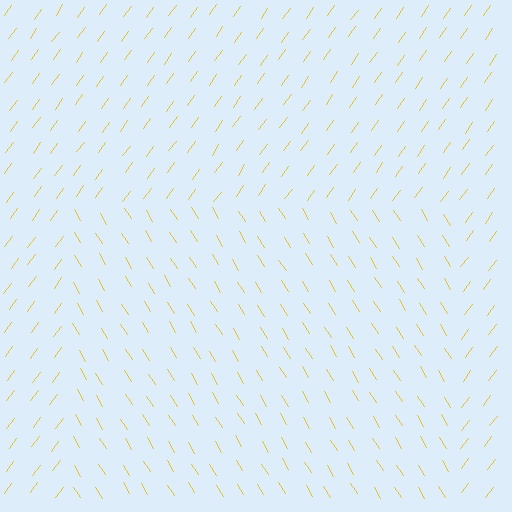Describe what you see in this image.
The image is filled with small yellow line segments. A rectangle region in the image has lines oriented differently from the surrounding lines, creating a visible texture boundary.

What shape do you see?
I see a rectangle.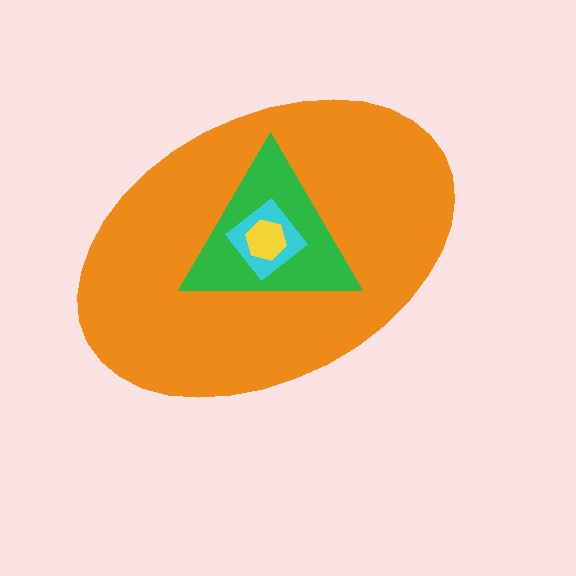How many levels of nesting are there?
4.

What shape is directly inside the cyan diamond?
The yellow hexagon.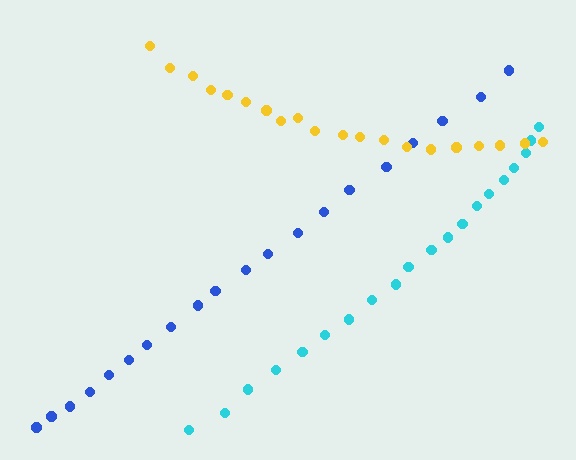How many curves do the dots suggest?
There are 3 distinct paths.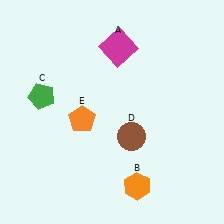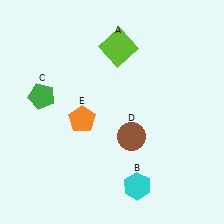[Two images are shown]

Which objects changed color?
A changed from magenta to lime. B changed from orange to cyan.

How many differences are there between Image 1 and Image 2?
There are 2 differences between the two images.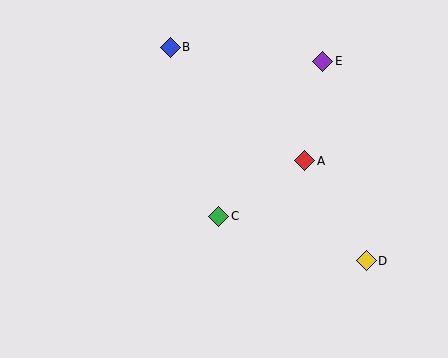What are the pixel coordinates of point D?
Point D is at (366, 261).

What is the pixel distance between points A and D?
The distance between A and D is 117 pixels.